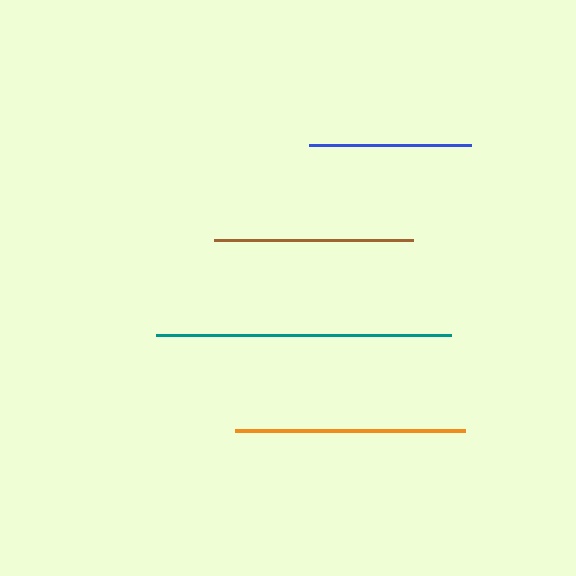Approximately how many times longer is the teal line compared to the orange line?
The teal line is approximately 1.3 times the length of the orange line.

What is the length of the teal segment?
The teal segment is approximately 295 pixels long.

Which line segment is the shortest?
The blue line is the shortest at approximately 163 pixels.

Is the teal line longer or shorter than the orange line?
The teal line is longer than the orange line.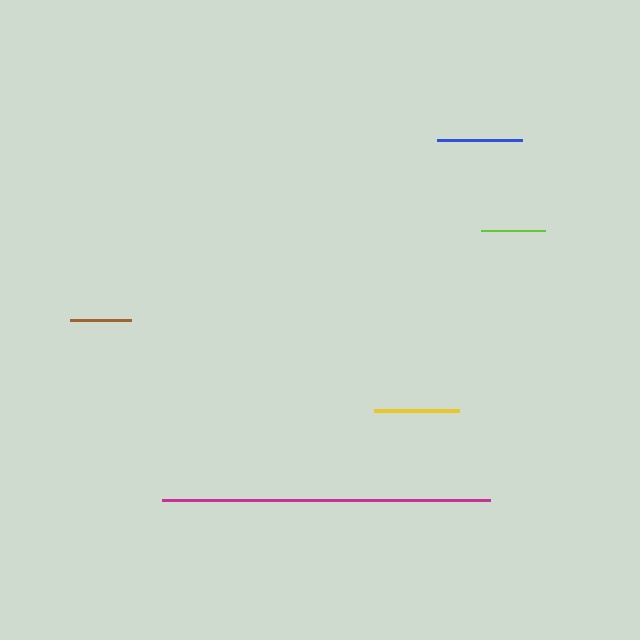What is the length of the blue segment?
The blue segment is approximately 85 pixels long.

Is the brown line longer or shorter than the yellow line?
The yellow line is longer than the brown line.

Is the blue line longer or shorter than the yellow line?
The yellow line is longer than the blue line.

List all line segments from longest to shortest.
From longest to shortest: magenta, yellow, blue, lime, brown.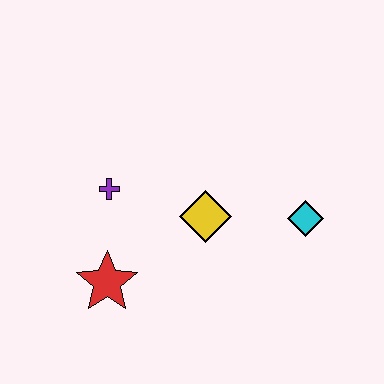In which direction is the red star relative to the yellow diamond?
The red star is to the left of the yellow diamond.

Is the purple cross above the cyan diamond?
Yes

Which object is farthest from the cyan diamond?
The red star is farthest from the cyan diamond.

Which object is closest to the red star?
The purple cross is closest to the red star.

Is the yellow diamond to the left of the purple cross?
No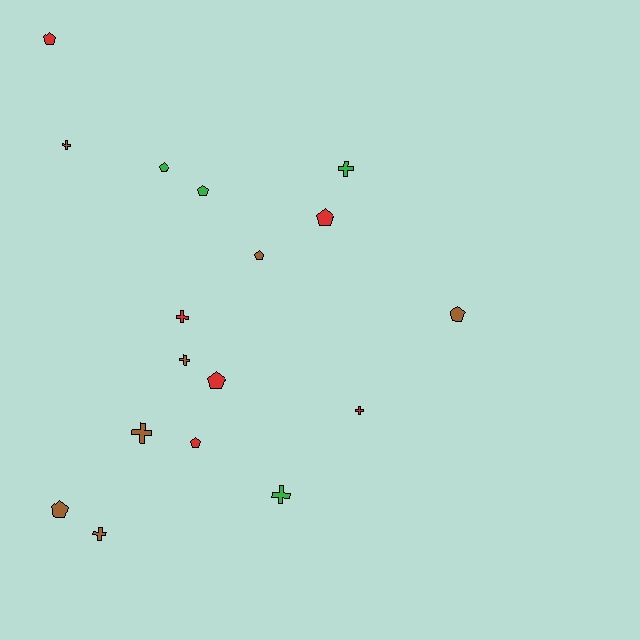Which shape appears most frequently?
Pentagon, with 9 objects.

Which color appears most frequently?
Brown, with 7 objects.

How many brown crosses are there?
There are 4 brown crosses.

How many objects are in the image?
There are 17 objects.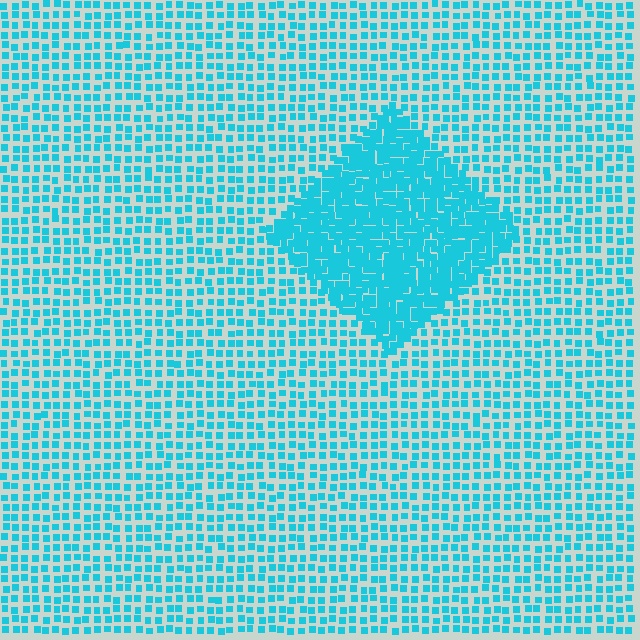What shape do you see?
I see a diamond.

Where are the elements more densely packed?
The elements are more densely packed inside the diamond boundary.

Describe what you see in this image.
The image contains small cyan elements arranged at two different densities. A diamond-shaped region is visible where the elements are more densely packed than the surrounding area.